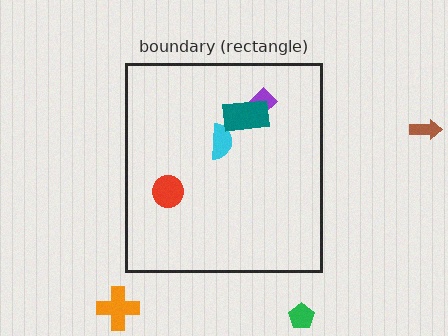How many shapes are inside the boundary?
4 inside, 3 outside.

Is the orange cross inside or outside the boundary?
Outside.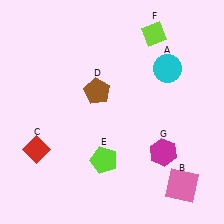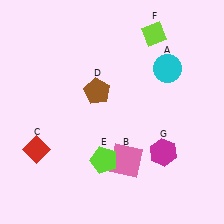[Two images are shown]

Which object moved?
The pink square (B) moved left.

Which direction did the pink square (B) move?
The pink square (B) moved left.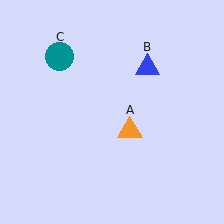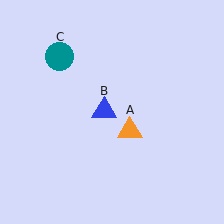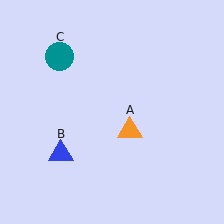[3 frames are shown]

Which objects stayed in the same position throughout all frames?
Orange triangle (object A) and teal circle (object C) remained stationary.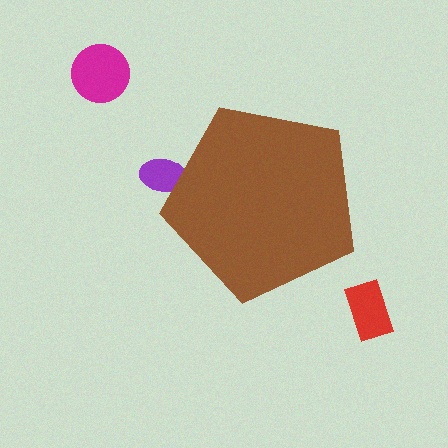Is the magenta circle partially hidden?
No, the magenta circle is fully visible.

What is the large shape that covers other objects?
A brown pentagon.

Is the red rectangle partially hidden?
No, the red rectangle is fully visible.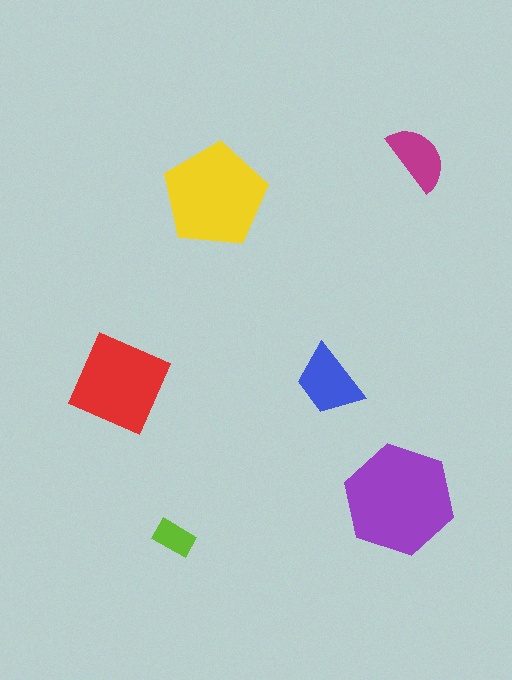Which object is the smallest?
The lime rectangle.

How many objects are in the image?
There are 6 objects in the image.